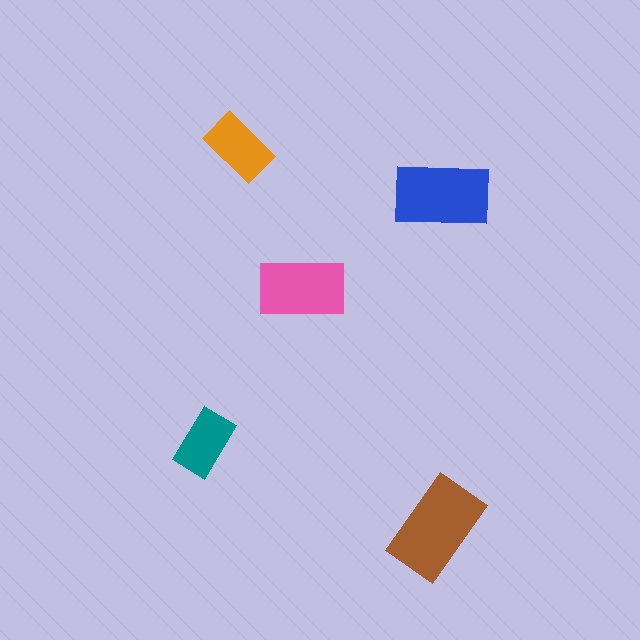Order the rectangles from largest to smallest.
the brown one, the blue one, the pink one, the orange one, the teal one.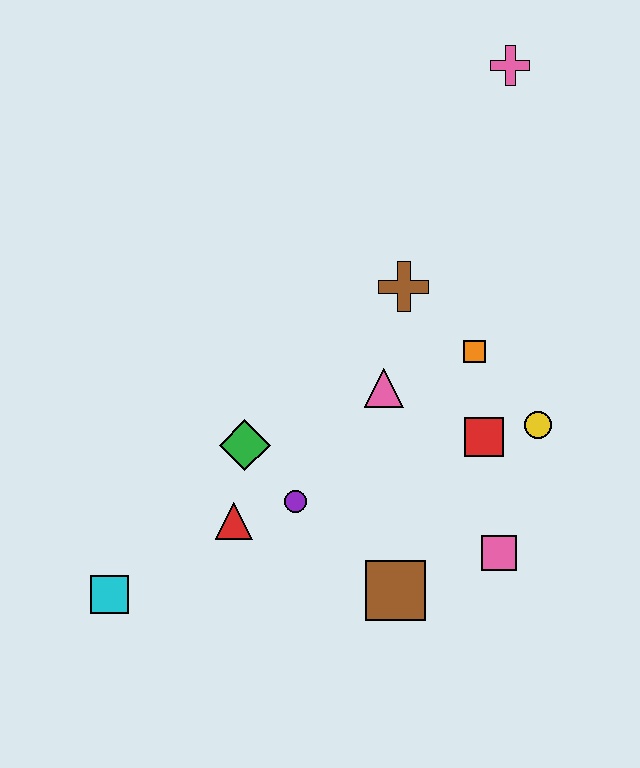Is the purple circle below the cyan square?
No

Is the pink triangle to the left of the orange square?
Yes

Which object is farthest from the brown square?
The pink cross is farthest from the brown square.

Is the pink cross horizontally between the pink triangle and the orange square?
No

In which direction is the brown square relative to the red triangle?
The brown square is to the right of the red triangle.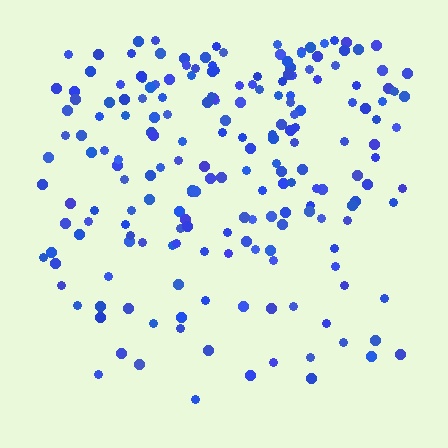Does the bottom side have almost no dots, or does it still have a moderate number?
Still a moderate number, just noticeably fewer than the top.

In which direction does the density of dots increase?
From bottom to top, with the top side densest.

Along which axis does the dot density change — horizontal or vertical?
Vertical.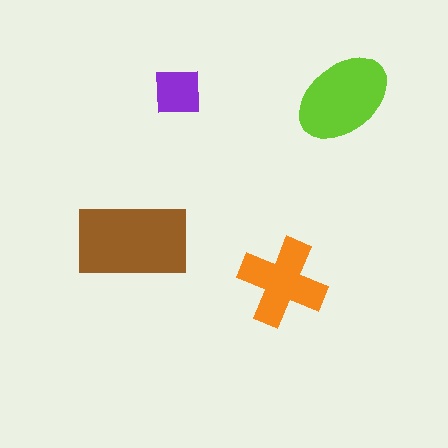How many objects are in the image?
There are 4 objects in the image.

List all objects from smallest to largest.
The purple square, the orange cross, the lime ellipse, the brown rectangle.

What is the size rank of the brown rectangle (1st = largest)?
1st.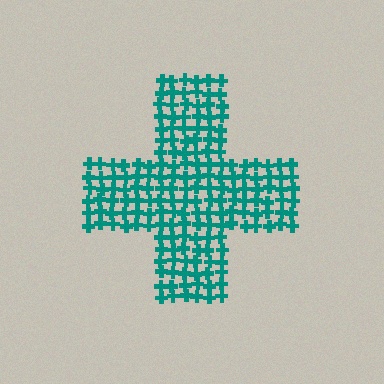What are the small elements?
The small elements are crosses.